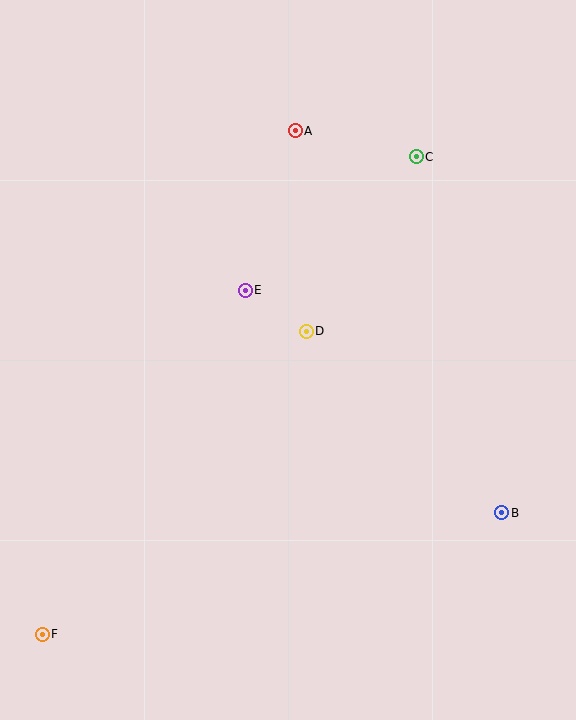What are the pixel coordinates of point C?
Point C is at (416, 157).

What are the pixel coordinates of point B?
Point B is at (502, 513).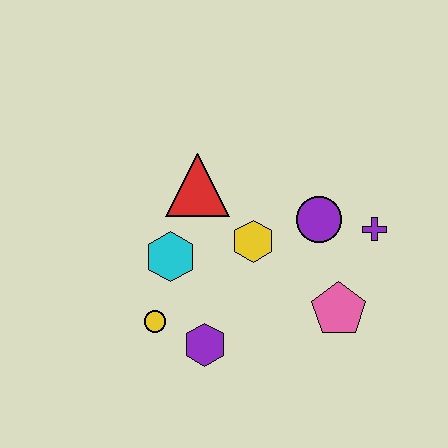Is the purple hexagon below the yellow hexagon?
Yes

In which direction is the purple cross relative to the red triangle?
The purple cross is to the right of the red triangle.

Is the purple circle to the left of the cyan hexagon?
No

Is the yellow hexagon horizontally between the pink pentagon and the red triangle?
Yes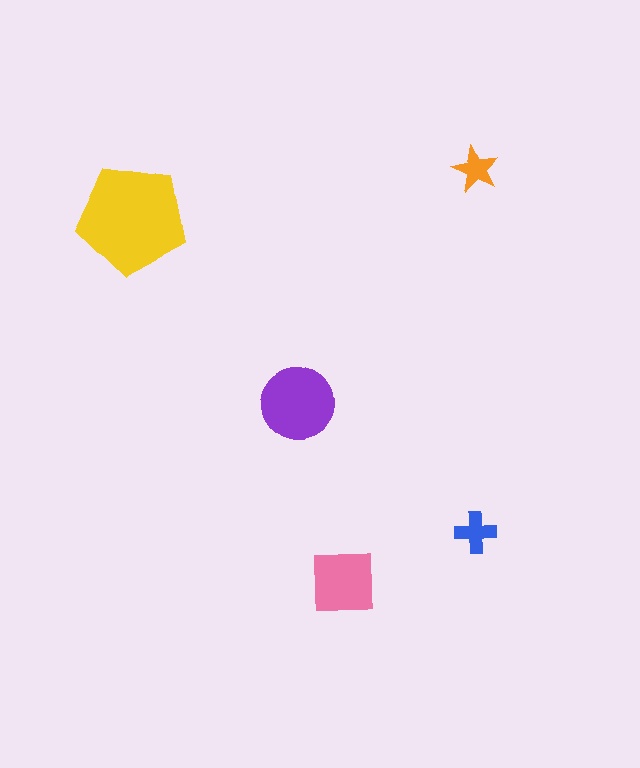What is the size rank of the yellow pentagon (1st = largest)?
1st.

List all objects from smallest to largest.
The orange star, the blue cross, the pink square, the purple circle, the yellow pentagon.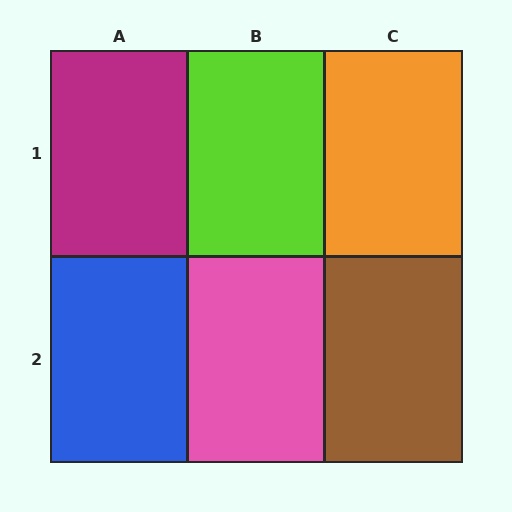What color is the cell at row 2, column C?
Brown.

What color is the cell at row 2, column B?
Pink.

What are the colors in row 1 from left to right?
Magenta, lime, orange.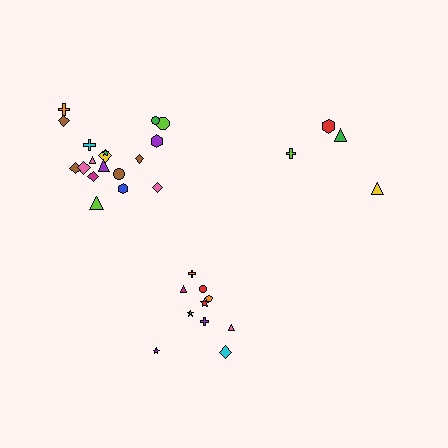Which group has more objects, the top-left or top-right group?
The top-left group.